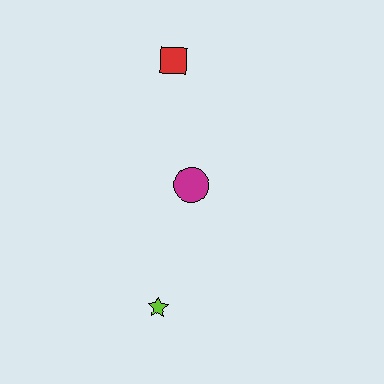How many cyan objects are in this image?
There are no cyan objects.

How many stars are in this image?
There is 1 star.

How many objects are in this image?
There are 3 objects.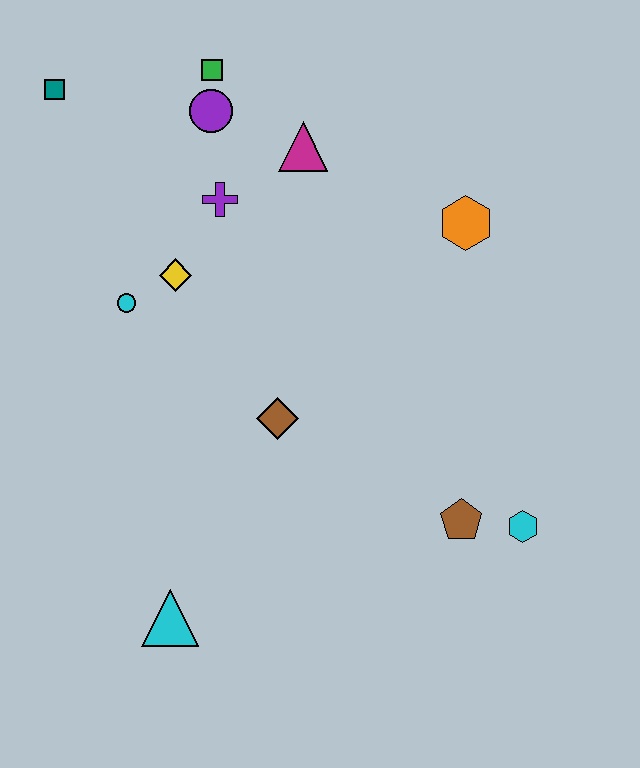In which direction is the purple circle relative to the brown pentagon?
The purple circle is above the brown pentagon.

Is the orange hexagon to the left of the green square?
No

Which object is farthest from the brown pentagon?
The teal square is farthest from the brown pentagon.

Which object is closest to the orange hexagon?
The magenta triangle is closest to the orange hexagon.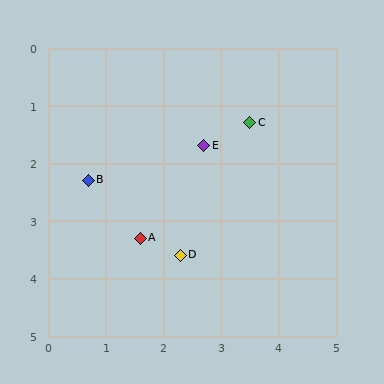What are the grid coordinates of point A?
Point A is at approximately (1.6, 3.3).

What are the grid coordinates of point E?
Point E is at approximately (2.7, 1.7).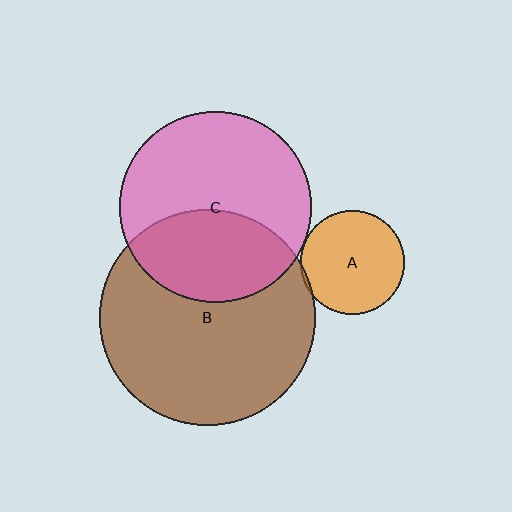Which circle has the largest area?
Circle B (brown).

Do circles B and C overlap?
Yes.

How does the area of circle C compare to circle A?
Approximately 3.4 times.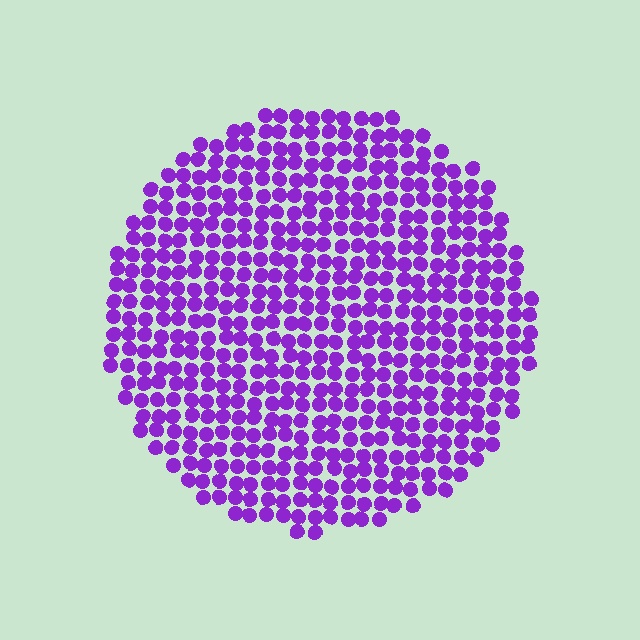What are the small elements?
The small elements are circles.